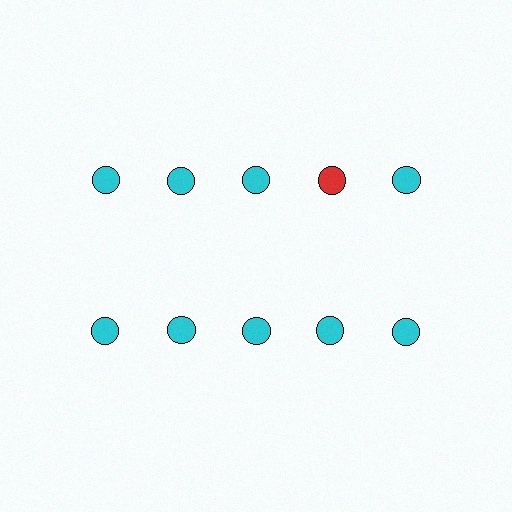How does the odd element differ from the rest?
It has a different color: red instead of cyan.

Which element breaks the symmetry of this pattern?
The red circle in the top row, second from right column breaks the symmetry. All other shapes are cyan circles.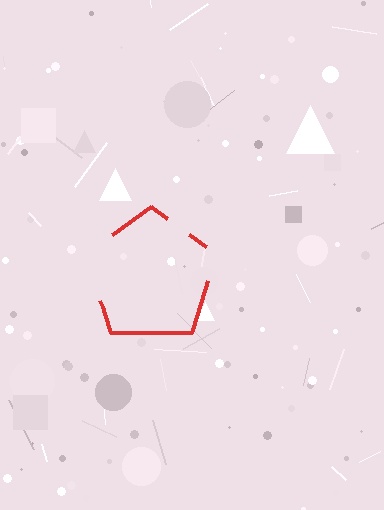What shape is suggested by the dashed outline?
The dashed outline suggests a pentagon.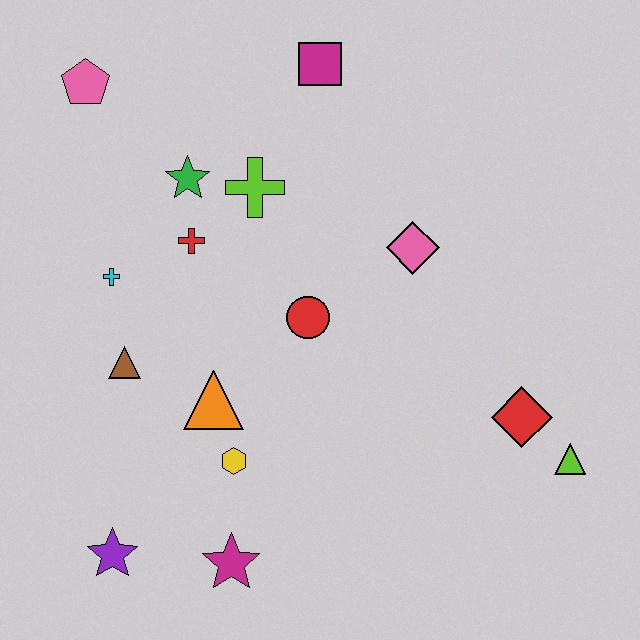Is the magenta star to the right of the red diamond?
No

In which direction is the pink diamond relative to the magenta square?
The pink diamond is below the magenta square.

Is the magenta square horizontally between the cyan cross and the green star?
No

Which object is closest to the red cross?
The green star is closest to the red cross.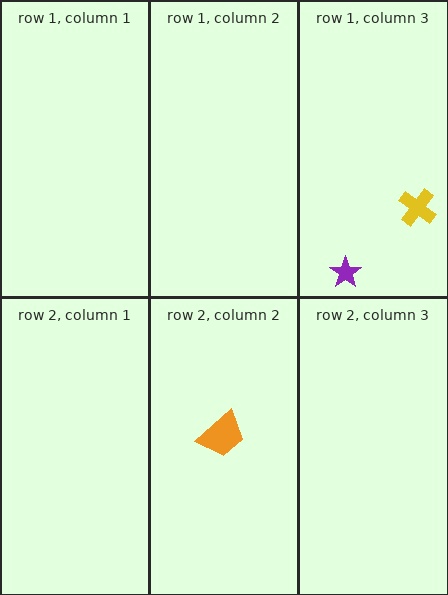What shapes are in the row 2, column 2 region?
The orange trapezoid.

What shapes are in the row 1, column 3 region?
The purple star, the yellow cross.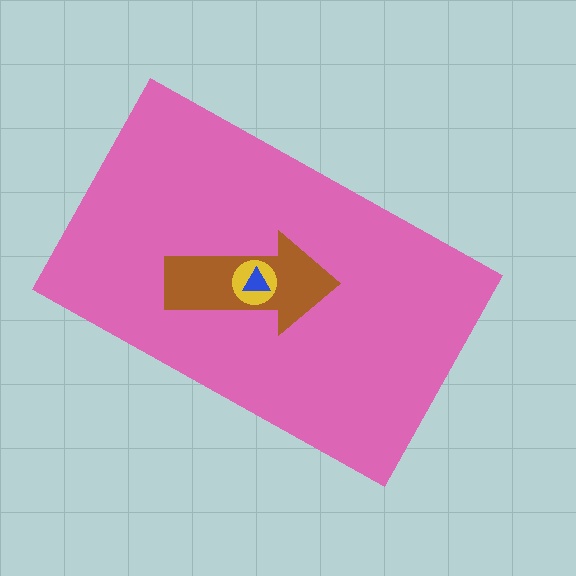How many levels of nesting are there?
4.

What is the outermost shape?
The pink rectangle.